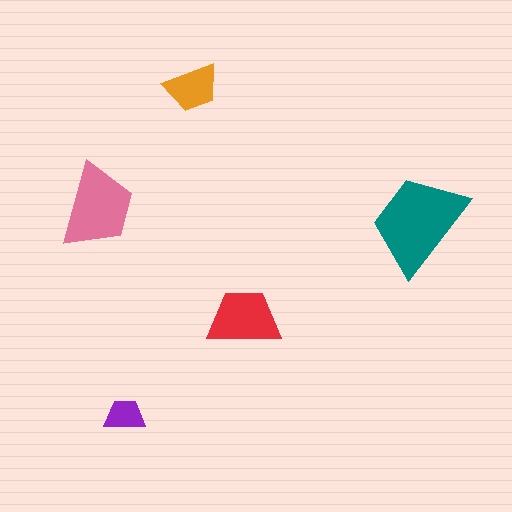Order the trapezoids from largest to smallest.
the teal one, the pink one, the red one, the orange one, the purple one.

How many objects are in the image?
There are 5 objects in the image.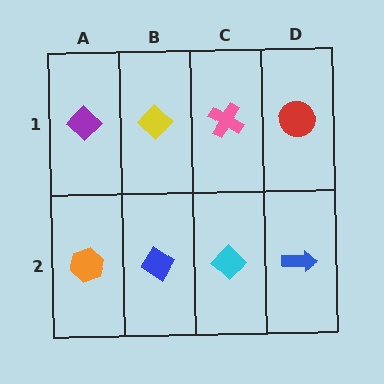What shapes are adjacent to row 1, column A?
An orange hexagon (row 2, column A), a yellow diamond (row 1, column B).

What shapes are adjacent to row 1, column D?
A blue arrow (row 2, column D), a pink cross (row 1, column C).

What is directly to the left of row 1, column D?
A pink cross.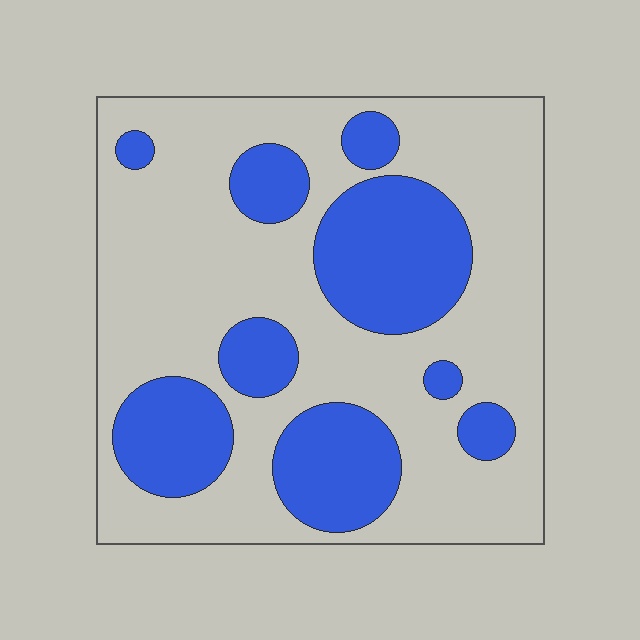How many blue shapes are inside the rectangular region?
9.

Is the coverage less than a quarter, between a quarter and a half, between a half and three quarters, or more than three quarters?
Between a quarter and a half.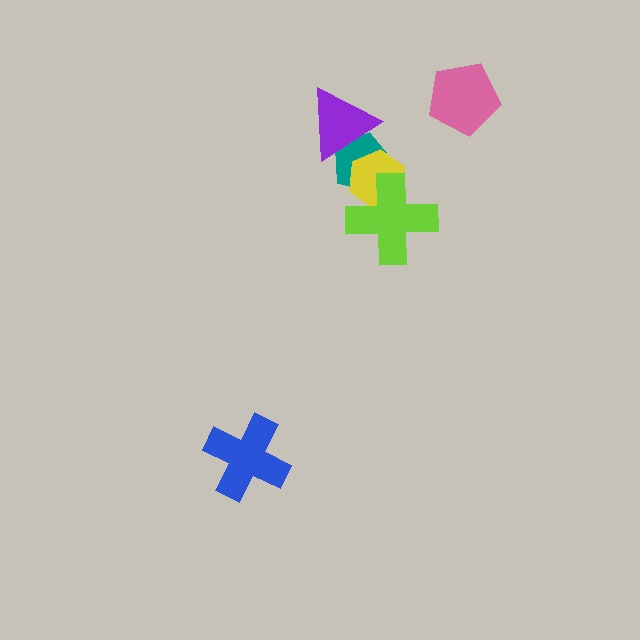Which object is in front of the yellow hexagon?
The lime cross is in front of the yellow hexagon.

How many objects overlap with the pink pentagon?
0 objects overlap with the pink pentagon.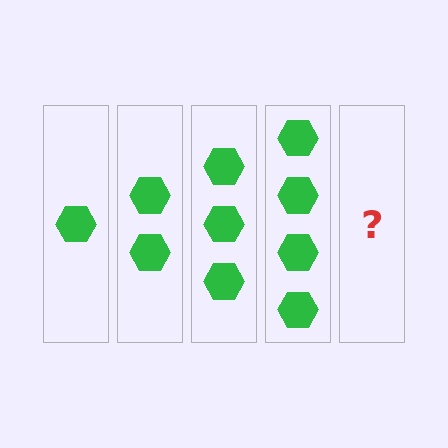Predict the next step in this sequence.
The next step is 5 hexagons.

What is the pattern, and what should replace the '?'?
The pattern is that each step adds one more hexagon. The '?' should be 5 hexagons.